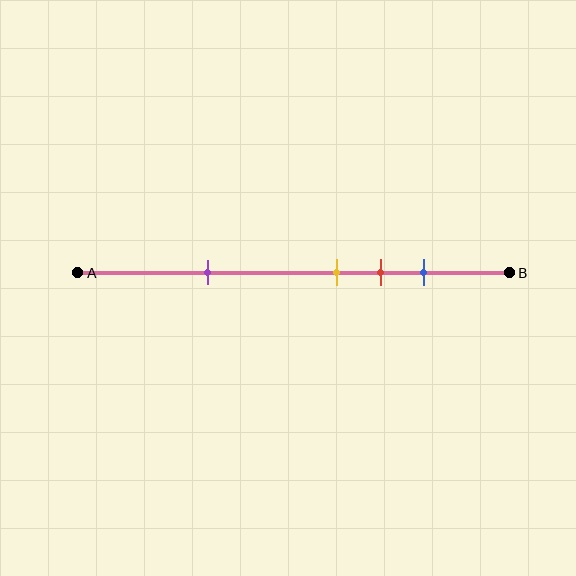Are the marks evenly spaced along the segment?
No, the marks are not evenly spaced.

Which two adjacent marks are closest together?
The yellow and red marks are the closest adjacent pair.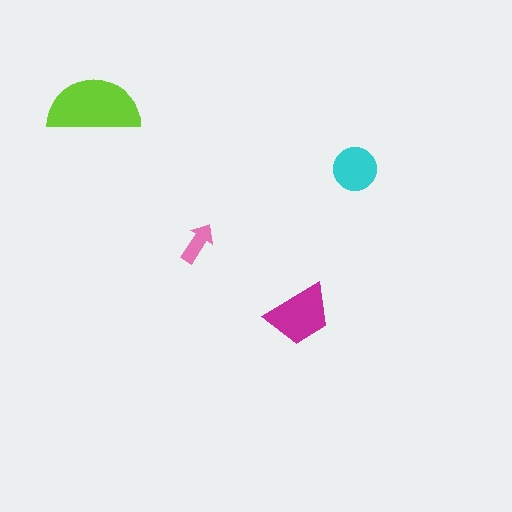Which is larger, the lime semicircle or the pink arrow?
The lime semicircle.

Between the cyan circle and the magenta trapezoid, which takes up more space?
The magenta trapezoid.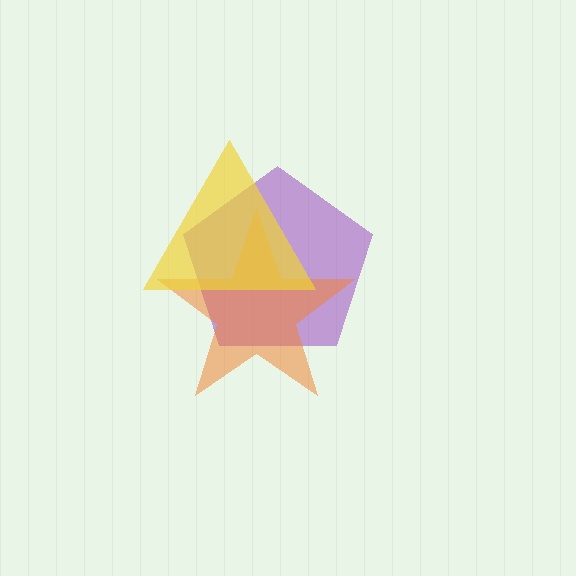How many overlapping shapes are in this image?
There are 3 overlapping shapes in the image.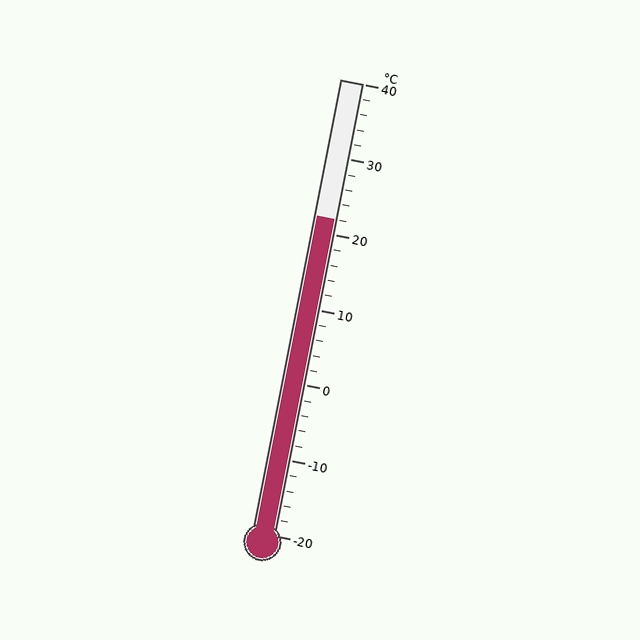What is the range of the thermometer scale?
The thermometer scale ranges from -20°C to 40°C.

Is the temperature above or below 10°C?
The temperature is above 10°C.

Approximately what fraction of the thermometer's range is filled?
The thermometer is filled to approximately 70% of its range.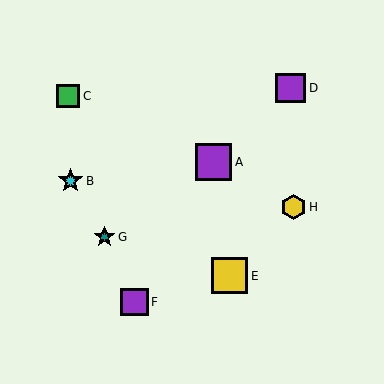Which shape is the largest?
The purple square (labeled A) is the largest.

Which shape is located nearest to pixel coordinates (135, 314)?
The purple square (labeled F) at (135, 302) is nearest to that location.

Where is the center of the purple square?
The center of the purple square is at (214, 162).